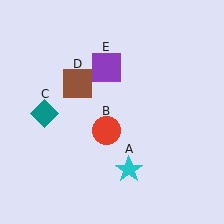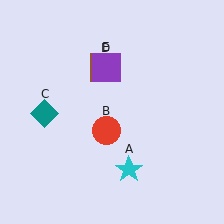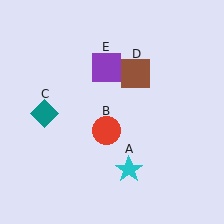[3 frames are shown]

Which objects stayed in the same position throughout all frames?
Cyan star (object A) and red circle (object B) and teal diamond (object C) and purple square (object E) remained stationary.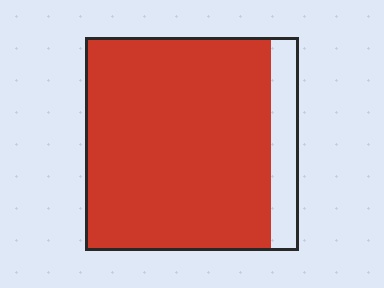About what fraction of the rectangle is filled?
About seven eighths (7/8).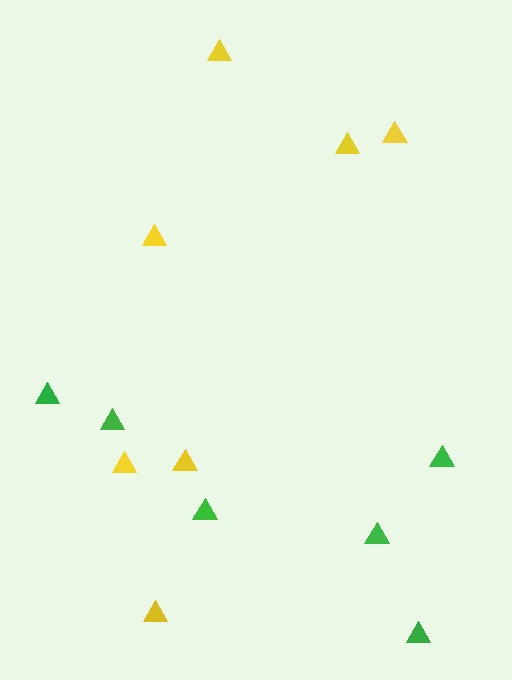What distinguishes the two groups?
There are 2 groups: one group of green triangles (6) and one group of yellow triangles (7).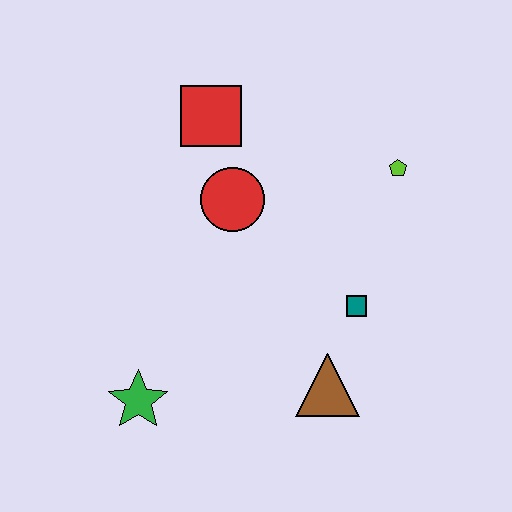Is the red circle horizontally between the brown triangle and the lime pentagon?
No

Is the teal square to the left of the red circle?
No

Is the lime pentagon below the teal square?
No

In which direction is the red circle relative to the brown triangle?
The red circle is above the brown triangle.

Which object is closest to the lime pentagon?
The teal square is closest to the lime pentagon.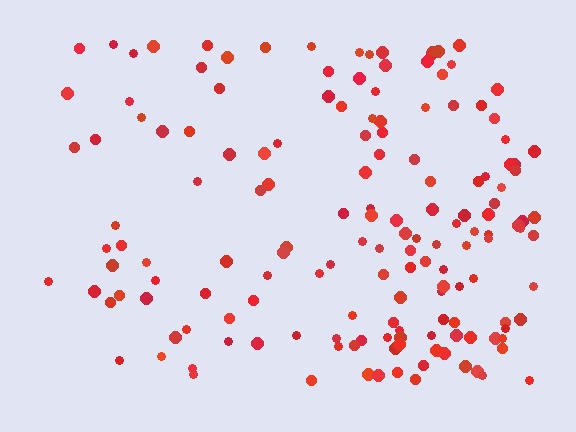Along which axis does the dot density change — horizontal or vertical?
Horizontal.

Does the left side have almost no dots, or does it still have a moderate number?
Still a moderate number, just noticeably fewer than the right.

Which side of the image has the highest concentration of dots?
The right.